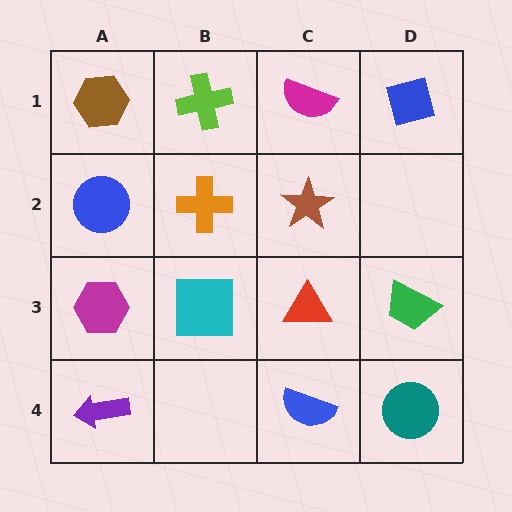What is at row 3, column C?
A red triangle.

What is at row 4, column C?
A blue semicircle.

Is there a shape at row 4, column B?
No, that cell is empty.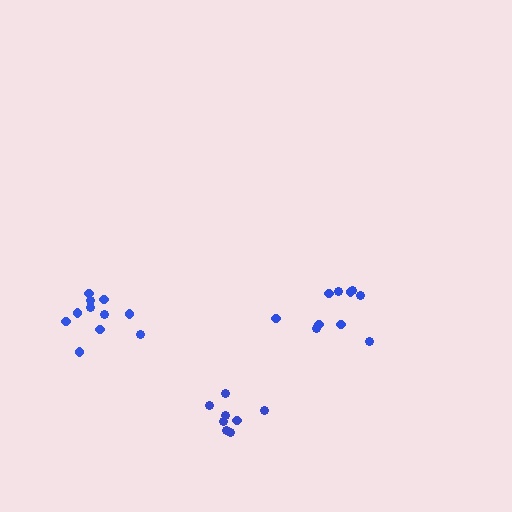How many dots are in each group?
Group 1: 8 dots, Group 2: 10 dots, Group 3: 11 dots (29 total).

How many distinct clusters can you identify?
There are 3 distinct clusters.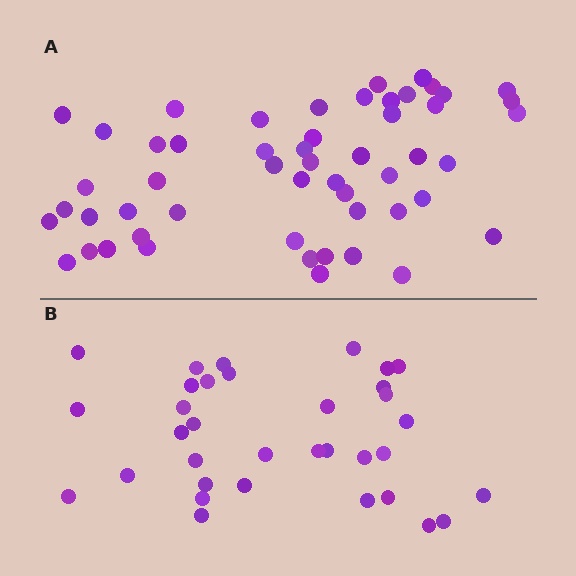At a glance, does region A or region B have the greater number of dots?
Region A (the top region) has more dots.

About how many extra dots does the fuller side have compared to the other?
Region A has approximately 20 more dots than region B.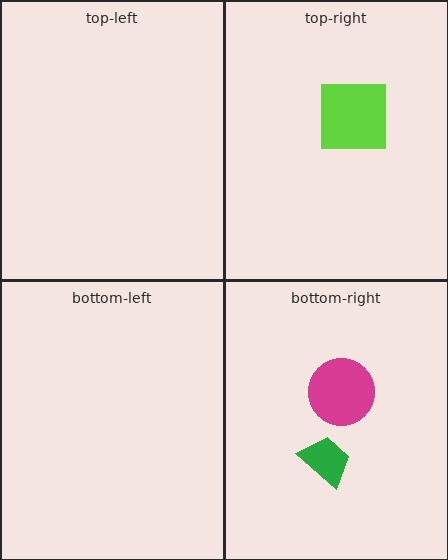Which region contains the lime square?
The top-right region.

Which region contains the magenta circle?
The bottom-right region.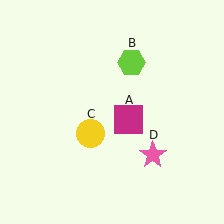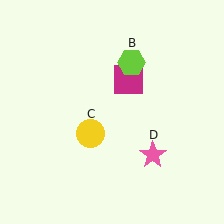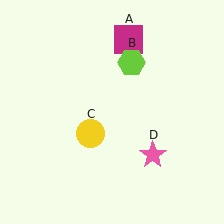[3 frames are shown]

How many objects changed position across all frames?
1 object changed position: magenta square (object A).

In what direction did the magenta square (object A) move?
The magenta square (object A) moved up.